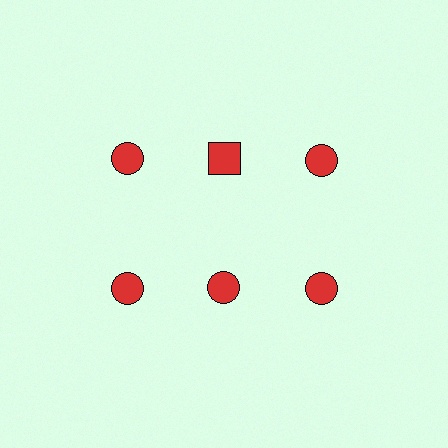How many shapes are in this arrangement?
There are 6 shapes arranged in a grid pattern.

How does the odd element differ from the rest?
It has a different shape: square instead of circle.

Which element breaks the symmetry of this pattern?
The red square in the top row, second from left column breaks the symmetry. All other shapes are red circles.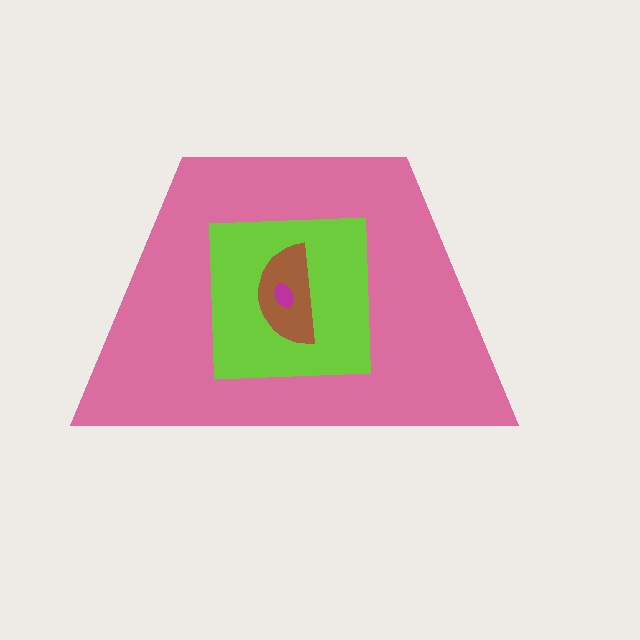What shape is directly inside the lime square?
The brown semicircle.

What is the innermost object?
The magenta ellipse.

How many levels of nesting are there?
4.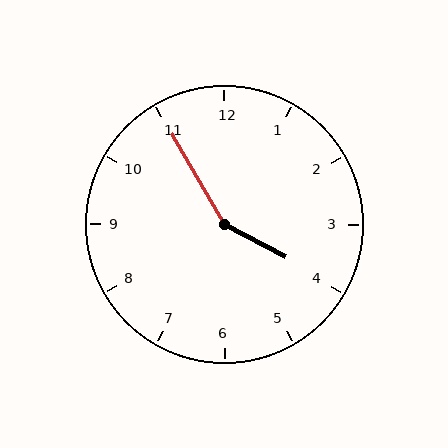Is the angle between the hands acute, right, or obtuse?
It is obtuse.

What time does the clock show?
3:55.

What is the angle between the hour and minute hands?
Approximately 148 degrees.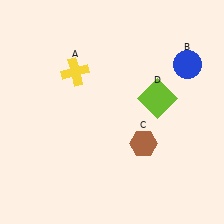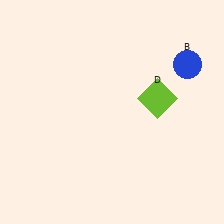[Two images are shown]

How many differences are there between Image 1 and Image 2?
There are 2 differences between the two images.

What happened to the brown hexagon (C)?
The brown hexagon (C) was removed in Image 2. It was in the bottom-right area of Image 1.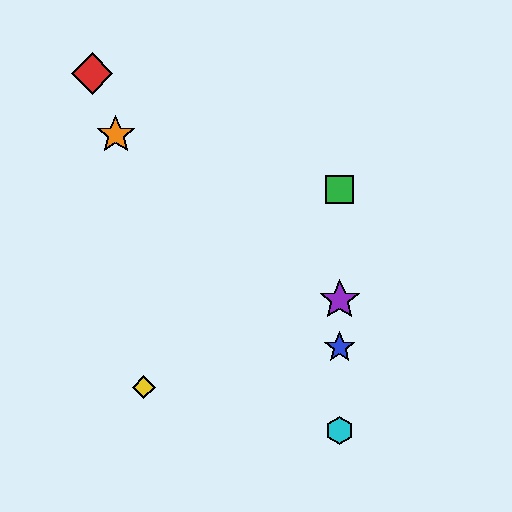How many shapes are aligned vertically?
4 shapes (the blue star, the green square, the purple star, the cyan hexagon) are aligned vertically.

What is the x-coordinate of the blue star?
The blue star is at x≈340.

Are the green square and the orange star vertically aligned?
No, the green square is at x≈340 and the orange star is at x≈116.